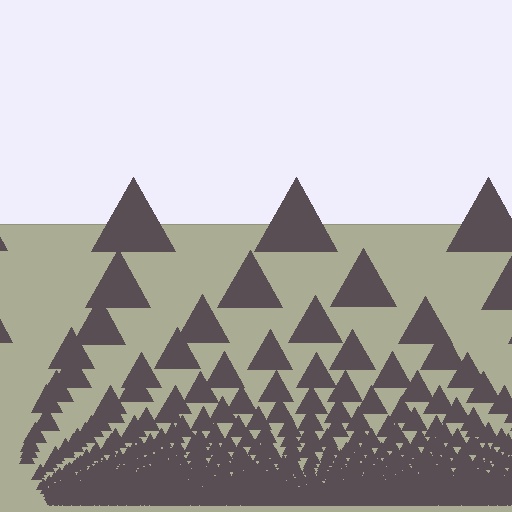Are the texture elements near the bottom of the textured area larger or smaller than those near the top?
Smaller. The gradient is inverted — elements near the bottom are smaller and denser.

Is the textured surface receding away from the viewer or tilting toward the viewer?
The surface appears to tilt toward the viewer. Texture elements get larger and sparser toward the top.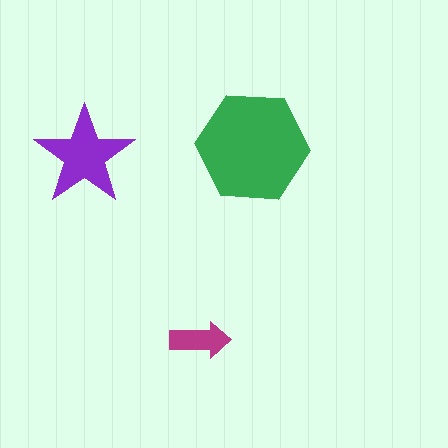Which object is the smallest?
The magenta arrow.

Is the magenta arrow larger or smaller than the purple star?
Smaller.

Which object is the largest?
The green hexagon.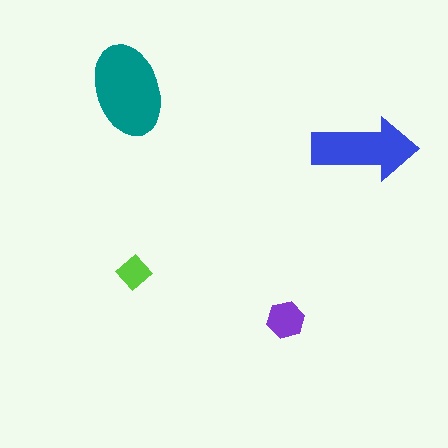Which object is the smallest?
The lime diamond.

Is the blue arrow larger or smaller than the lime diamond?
Larger.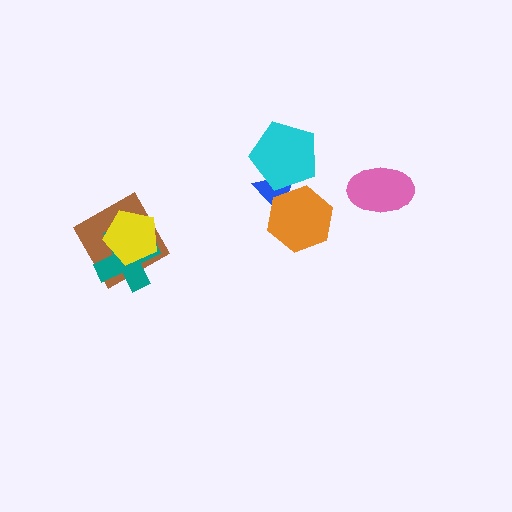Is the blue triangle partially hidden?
Yes, it is partially covered by another shape.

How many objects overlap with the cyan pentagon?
1 object overlaps with the cyan pentagon.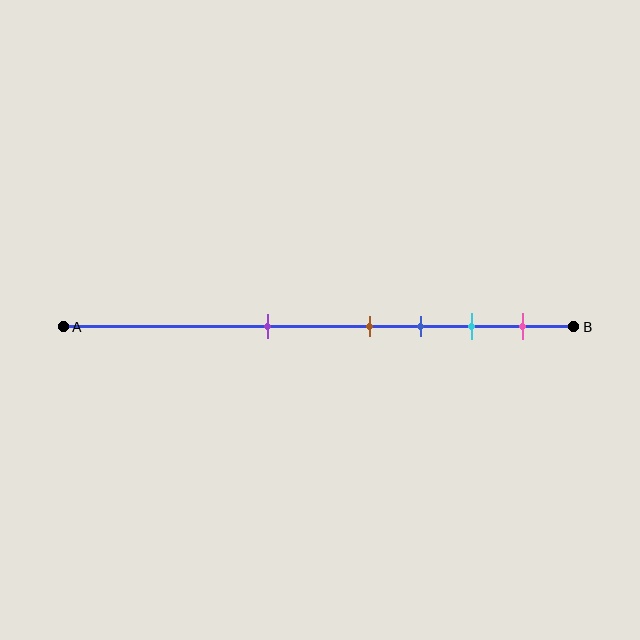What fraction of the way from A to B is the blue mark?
The blue mark is approximately 70% (0.7) of the way from A to B.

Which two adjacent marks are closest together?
The brown and blue marks are the closest adjacent pair.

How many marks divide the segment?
There are 5 marks dividing the segment.